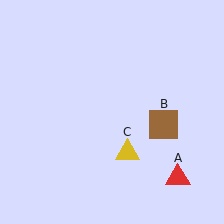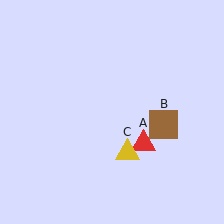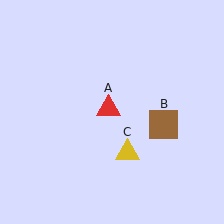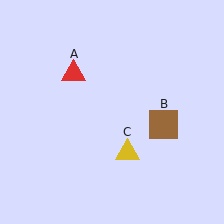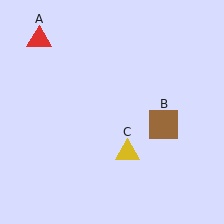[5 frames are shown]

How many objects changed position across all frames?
1 object changed position: red triangle (object A).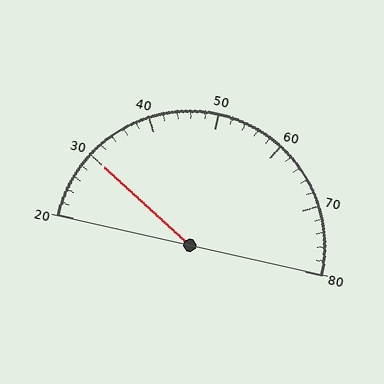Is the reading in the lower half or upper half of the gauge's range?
The reading is in the lower half of the range (20 to 80).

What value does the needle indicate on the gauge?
The needle indicates approximately 30.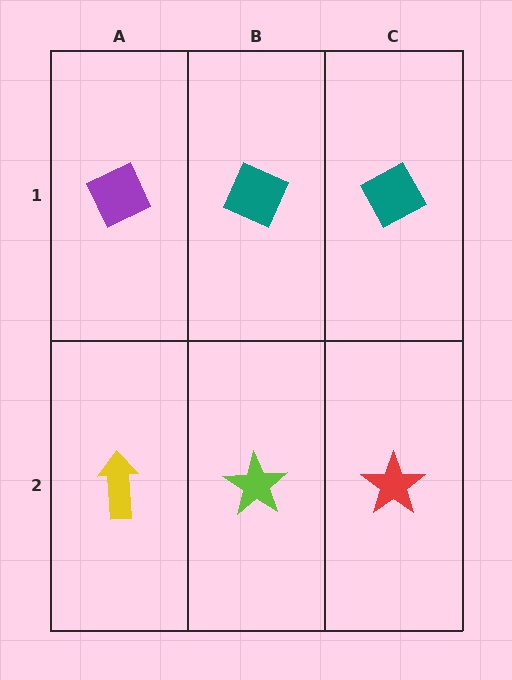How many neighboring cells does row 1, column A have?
2.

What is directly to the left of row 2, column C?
A lime star.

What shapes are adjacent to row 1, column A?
A yellow arrow (row 2, column A), a teal diamond (row 1, column B).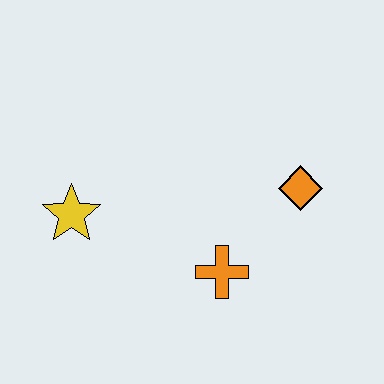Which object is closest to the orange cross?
The orange diamond is closest to the orange cross.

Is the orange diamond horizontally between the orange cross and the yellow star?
No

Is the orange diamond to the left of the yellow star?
No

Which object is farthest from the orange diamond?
The yellow star is farthest from the orange diamond.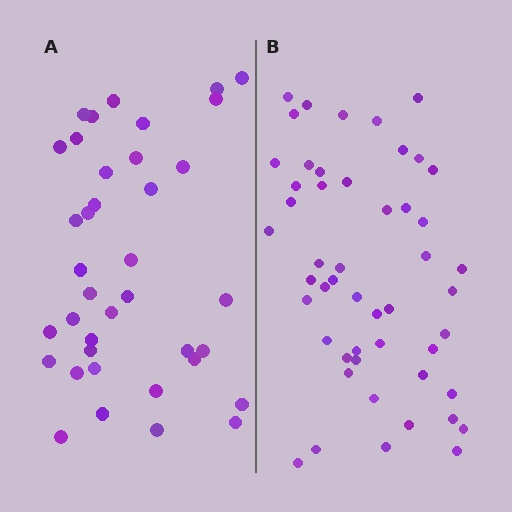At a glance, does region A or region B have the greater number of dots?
Region B (the right region) has more dots.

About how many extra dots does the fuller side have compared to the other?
Region B has roughly 12 or so more dots than region A.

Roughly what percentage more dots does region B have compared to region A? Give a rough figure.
About 30% more.